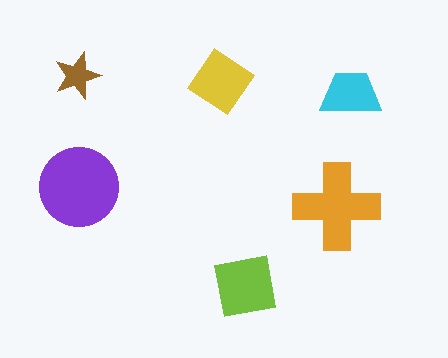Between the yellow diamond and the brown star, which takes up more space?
The yellow diamond.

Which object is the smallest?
The brown star.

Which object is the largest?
The purple circle.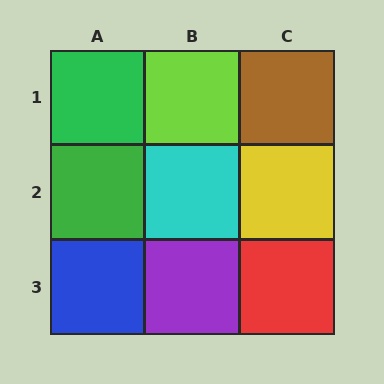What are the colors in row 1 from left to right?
Green, lime, brown.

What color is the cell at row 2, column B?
Cyan.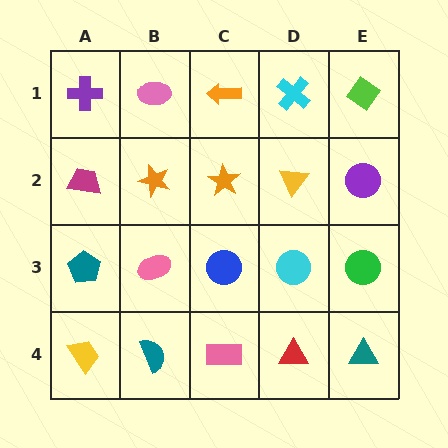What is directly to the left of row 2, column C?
An orange star.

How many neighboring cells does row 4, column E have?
2.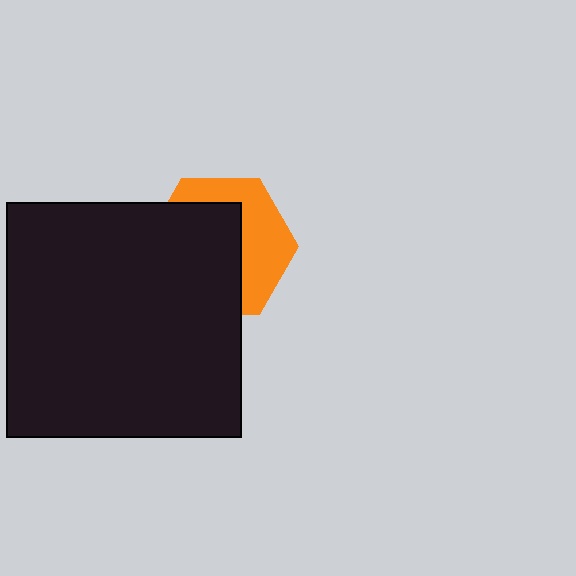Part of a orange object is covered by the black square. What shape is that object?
It is a hexagon.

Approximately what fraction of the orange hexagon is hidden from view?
Roughly 58% of the orange hexagon is hidden behind the black square.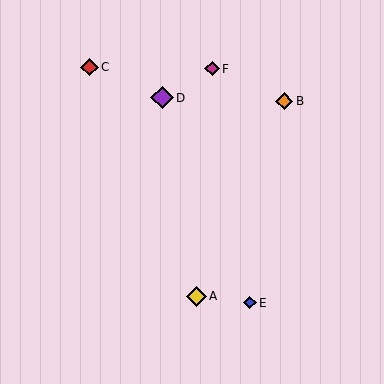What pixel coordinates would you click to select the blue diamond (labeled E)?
Click at (250, 303) to select the blue diamond E.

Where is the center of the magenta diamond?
The center of the magenta diamond is at (212, 69).